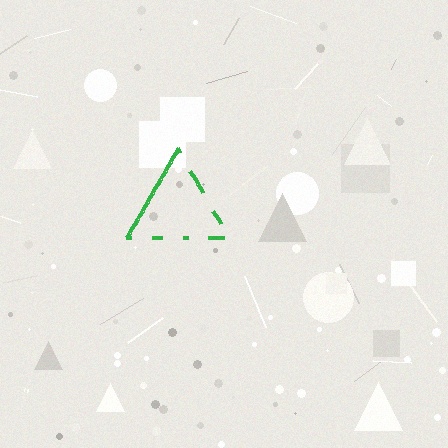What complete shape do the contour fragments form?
The contour fragments form a triangle.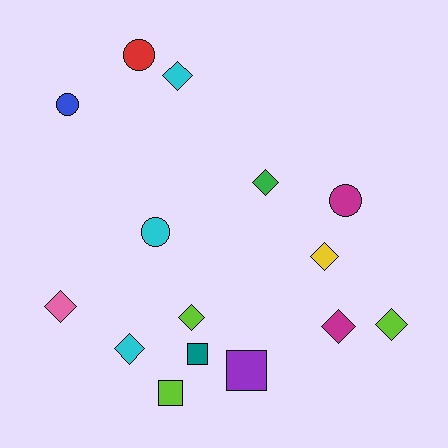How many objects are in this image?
There are 15 objects.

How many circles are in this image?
There are 4 circles.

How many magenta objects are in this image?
There are 2 magenta objects.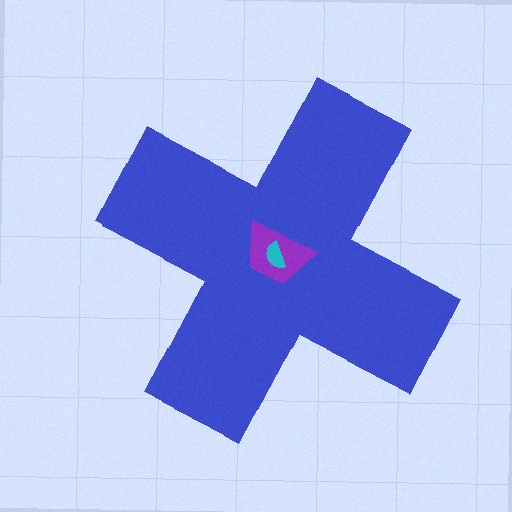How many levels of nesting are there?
3.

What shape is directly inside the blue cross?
The purple trapezoid.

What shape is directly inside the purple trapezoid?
The cyan semicircle.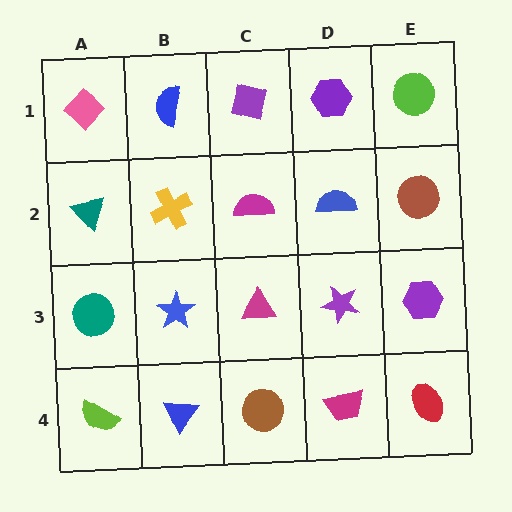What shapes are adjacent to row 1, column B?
A yellow cross (row 2, column B), a pink diamond (row 1, column A), a purple square (row 1, column C).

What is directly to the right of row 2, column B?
A magenta semicircle.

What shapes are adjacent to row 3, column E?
A brown circle (row 2, column E), a red ellipse (row 4, column E), a purple star (row 3, column D).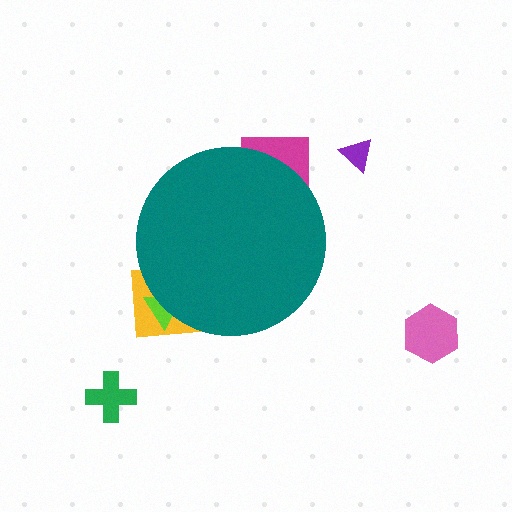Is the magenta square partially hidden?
Yes, the magenta square is partially hidden behind the teal circle.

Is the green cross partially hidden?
No, the green cross is fully visible.